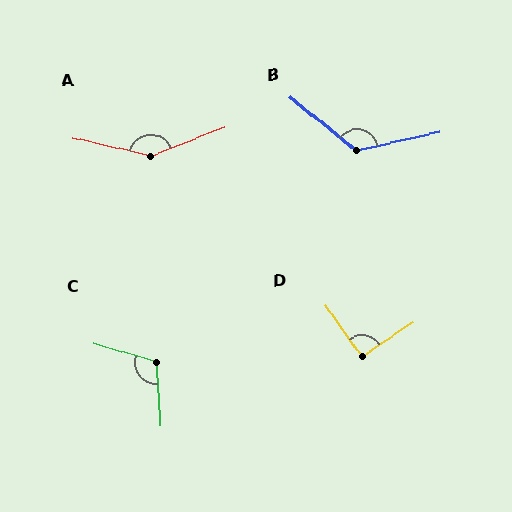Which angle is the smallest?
D, at approximately 92 degrees.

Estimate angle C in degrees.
Approximately 110 degrees.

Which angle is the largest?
A, at approximately 146 degrees.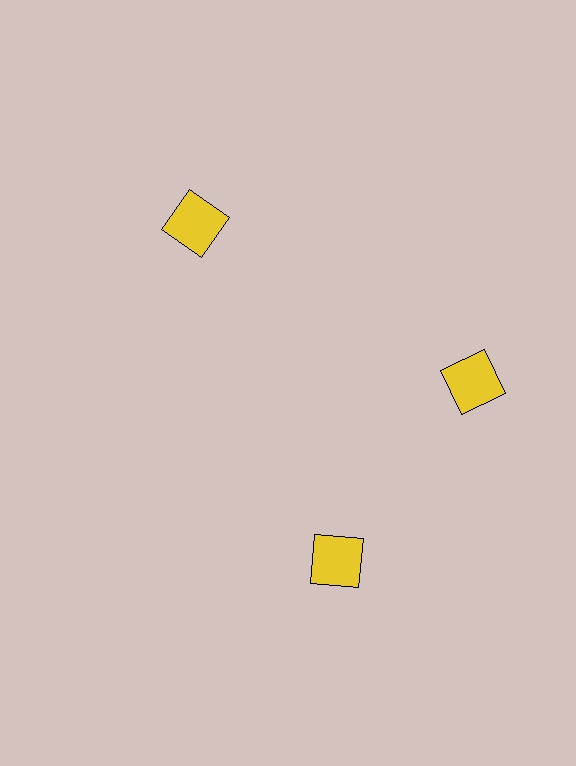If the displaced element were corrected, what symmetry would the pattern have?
It would have 3-fold rotational symmetry — the pattern would map onto itself every 120 degrees.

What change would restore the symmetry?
The symmetry would be restored by rotating it back into even spacing with its neighbors so that all 3 squares sit at equal angles and equal distance from the center.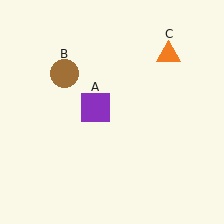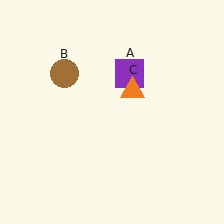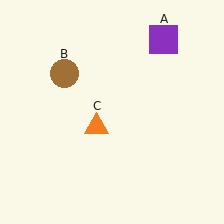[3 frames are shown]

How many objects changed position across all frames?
2 objects changed position: purple square (object A), orange triangle (object C).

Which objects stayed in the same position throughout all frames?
Brown circle (object B) remained stationary.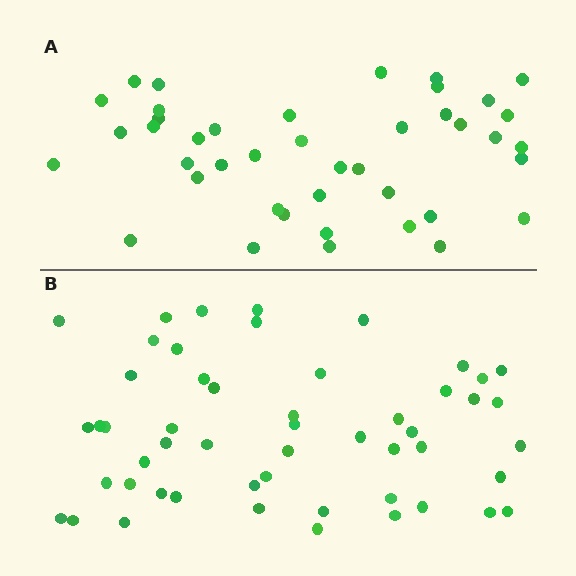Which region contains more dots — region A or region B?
Region B (the bottom region) has more dots.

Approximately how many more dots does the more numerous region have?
Region B has roughly 10 or so more dots than region A.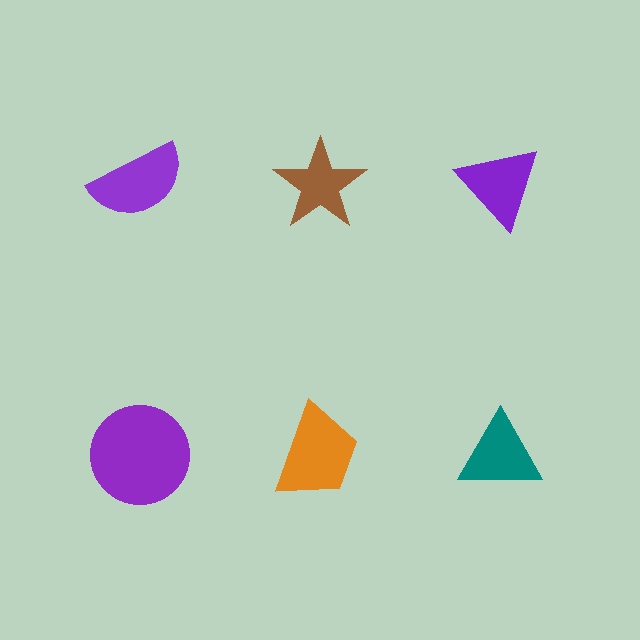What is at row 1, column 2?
A brown star.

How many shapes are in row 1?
3 shapes.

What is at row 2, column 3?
A teal triangle.